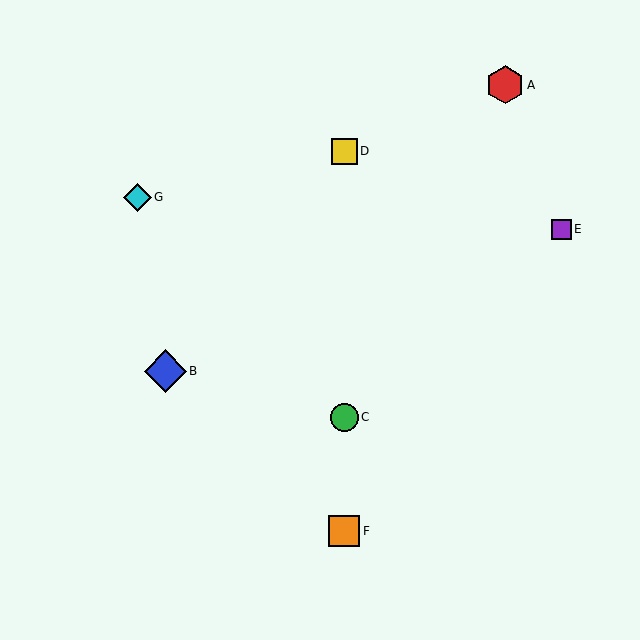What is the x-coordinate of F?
Object F is at x≈344.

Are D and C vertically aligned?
Yes, both are at x≈344.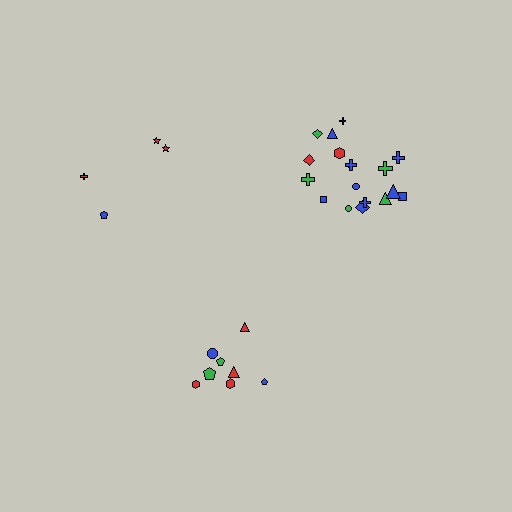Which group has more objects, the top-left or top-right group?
The top-right group.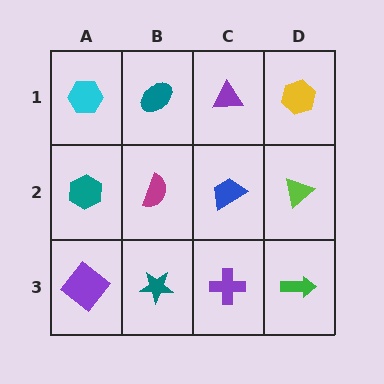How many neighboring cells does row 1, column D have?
2.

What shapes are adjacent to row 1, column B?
A magenta semicircle (row 2, column B), a cyan hexagon (row 1, column A), a purple triangle (row 1, column C).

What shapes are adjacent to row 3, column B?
A magenta semicircle (row 2, column B), a purple diamond (row 3, column A), a purple cross (row 3, column C).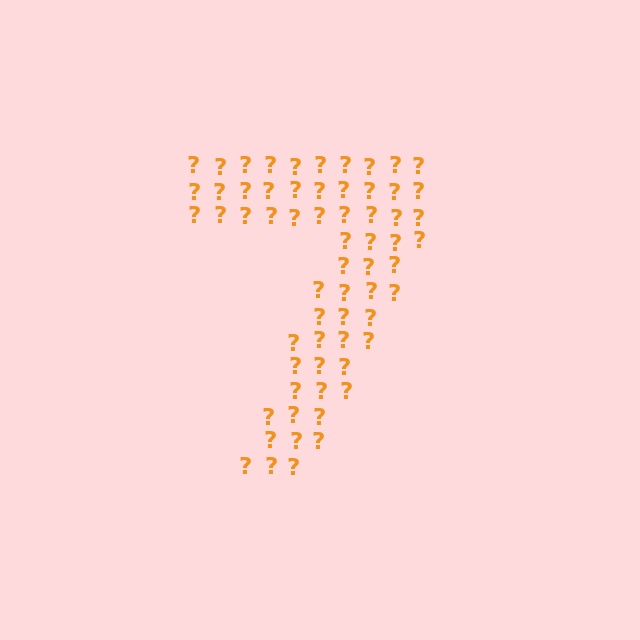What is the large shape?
The large shape is the digit 7.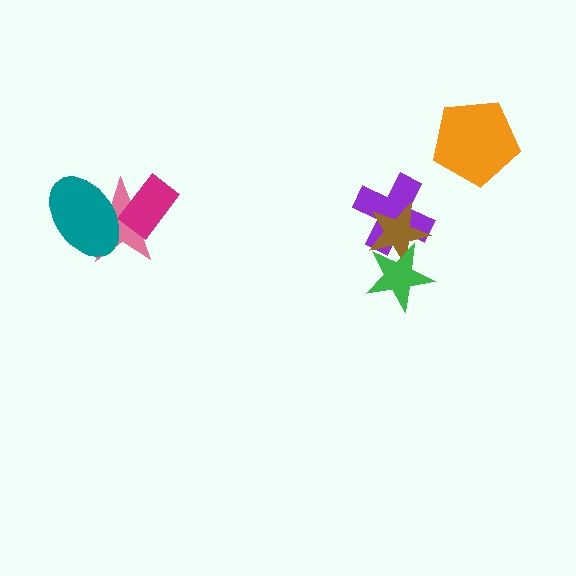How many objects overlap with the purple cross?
2 objects overlap with the purple cross.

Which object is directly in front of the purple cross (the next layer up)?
The brown star is directly in front of the purple cross.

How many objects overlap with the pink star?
2 objects overlap with the pink star.